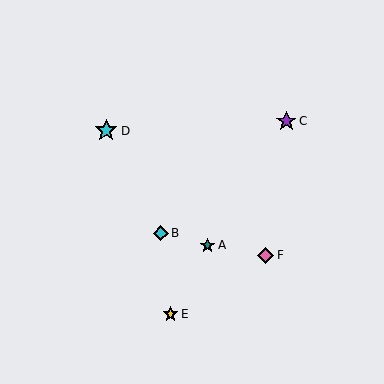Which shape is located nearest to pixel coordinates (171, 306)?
The yellow star (labeled E) at (170, 314) is nearest to that location.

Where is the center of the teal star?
The center of the teal star is at (208, 245).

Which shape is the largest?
The cyan star (labeled D) is the largest.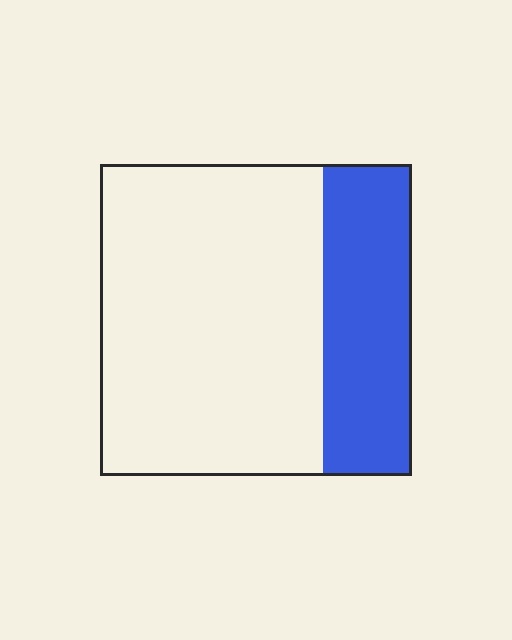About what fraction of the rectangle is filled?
About one quarter (1/4).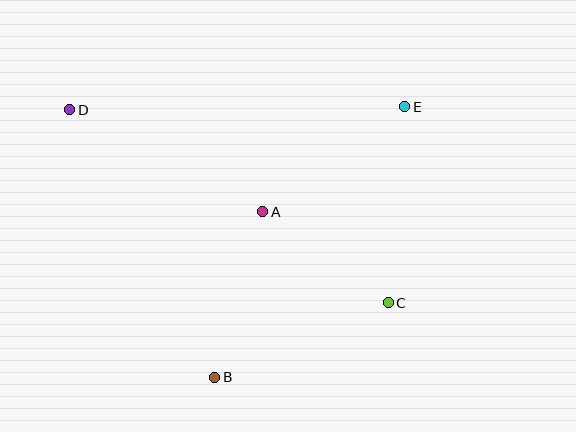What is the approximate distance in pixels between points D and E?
The distance between D and E is approximately 335 pixels.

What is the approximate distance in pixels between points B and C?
The distance between B and C is approximately 189 pixels.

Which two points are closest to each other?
Points A and C are closest to each other.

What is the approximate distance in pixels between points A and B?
The distance between A and B is approximately 172 pixels.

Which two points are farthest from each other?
Points C and D are farthest from each other.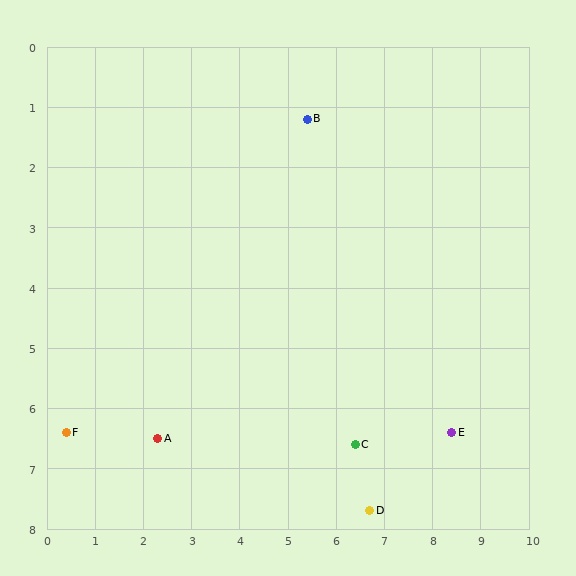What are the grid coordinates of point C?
Point C is at approximately (6.4, 6.6).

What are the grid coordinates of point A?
Point A is at approximately (2.3, 6.5).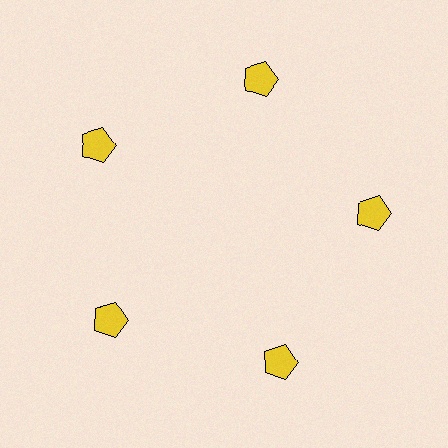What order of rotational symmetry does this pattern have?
This pattern has 5-fold rotational symmetry.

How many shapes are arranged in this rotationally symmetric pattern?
There are 5 shapes, arranged in 5 groups of 1.